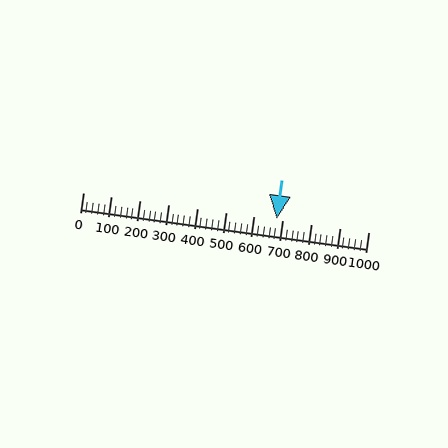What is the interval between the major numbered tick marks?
The major tick marks are spaced 100 units apart.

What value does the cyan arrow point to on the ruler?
The cyan arrow points to approximately 680.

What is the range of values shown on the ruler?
The ruler shows values from 0 to 1000.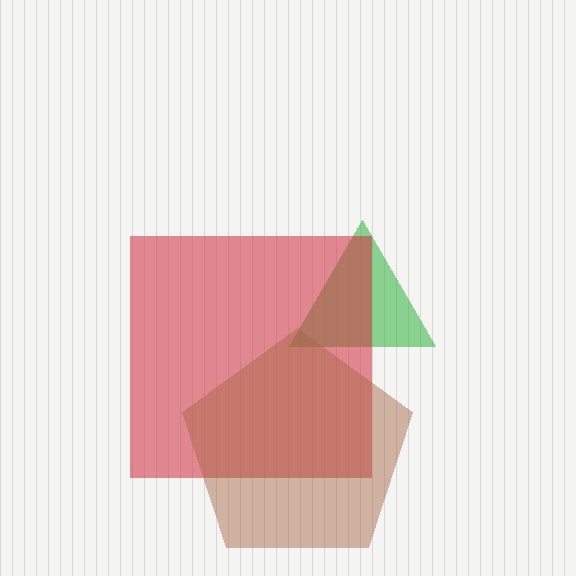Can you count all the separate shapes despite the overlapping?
Yes, there are 3 separate shapes.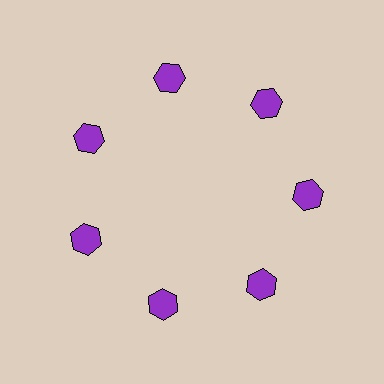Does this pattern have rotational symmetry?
Yes, this pattern has 7-fold rotational symmetry. It looks the same after rotating 51 degrees around the center.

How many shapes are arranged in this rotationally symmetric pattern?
There are 7 shapes, arranged in 7 groups of 1.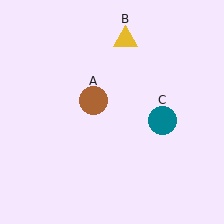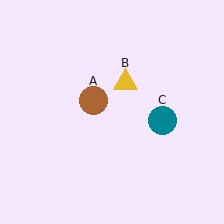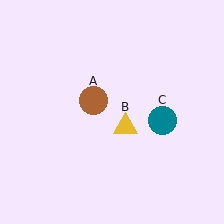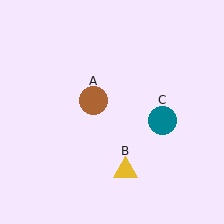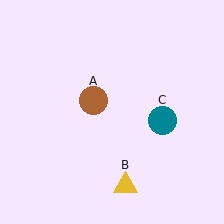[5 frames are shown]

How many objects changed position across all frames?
1 object changed position: yellow triangle (object B).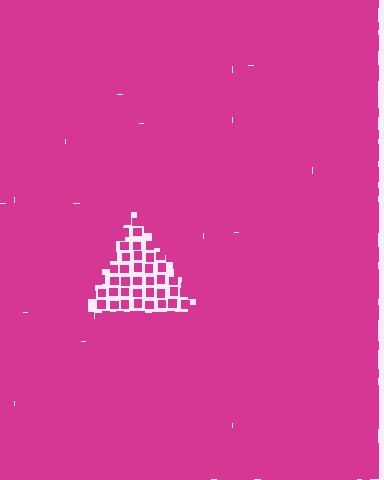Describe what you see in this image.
The image contains small magenta elements arranged at two different densities. A triangle-shaped region is visible where the elements are less densely packed than the surrounding area.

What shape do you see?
I see a triangle.